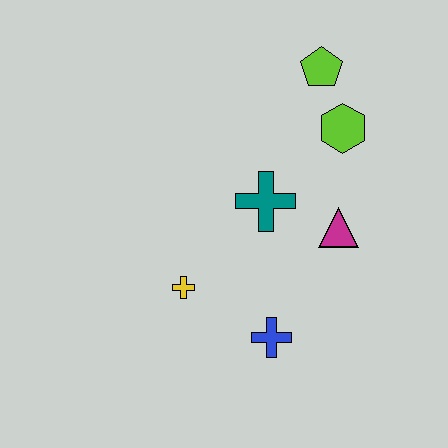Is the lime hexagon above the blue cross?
Yes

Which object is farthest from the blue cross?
The lime pentagon is farthest from the blue cross.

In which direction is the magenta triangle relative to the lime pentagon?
The magenta triangle is below the lime pentagon.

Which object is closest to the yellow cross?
The blue cross is closest to the yellow cross.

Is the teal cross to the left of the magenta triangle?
Yes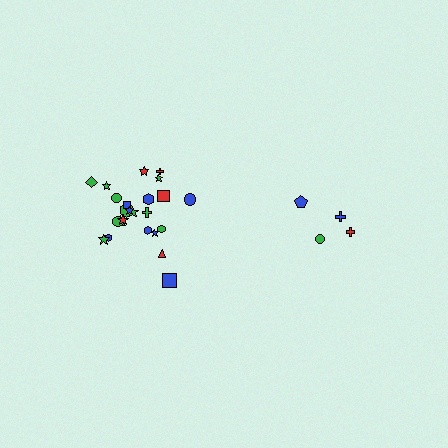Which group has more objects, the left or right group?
The left group.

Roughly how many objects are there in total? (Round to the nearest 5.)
Roughly 30 objects in total.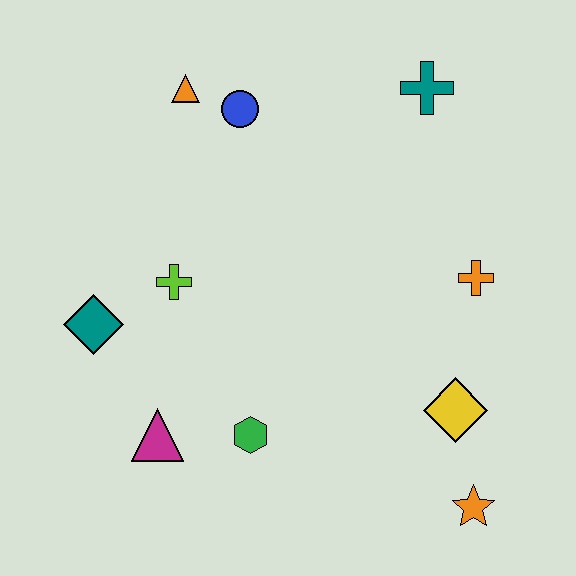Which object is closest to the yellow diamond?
The orange star is closest to the yellow diamond.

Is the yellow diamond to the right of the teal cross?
Yes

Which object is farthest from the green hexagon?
The teal cross is farthest from the green hexagon.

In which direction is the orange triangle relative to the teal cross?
The orange triangle is to the left of the teal cross.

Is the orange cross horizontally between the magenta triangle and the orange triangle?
No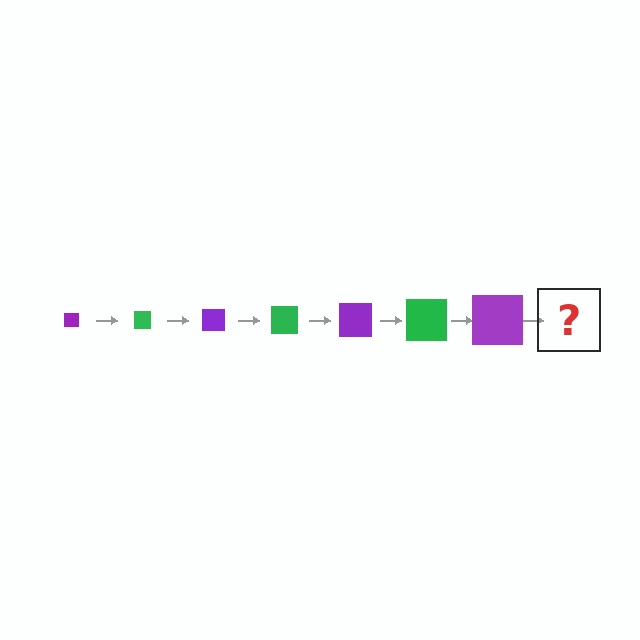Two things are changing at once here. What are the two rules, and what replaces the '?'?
The two rules are that the square grows larger each step and the color cycles through purple and green. The '?' should be a green square, larger than the previous one.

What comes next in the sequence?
The next element should be a green square, larger than the previous one.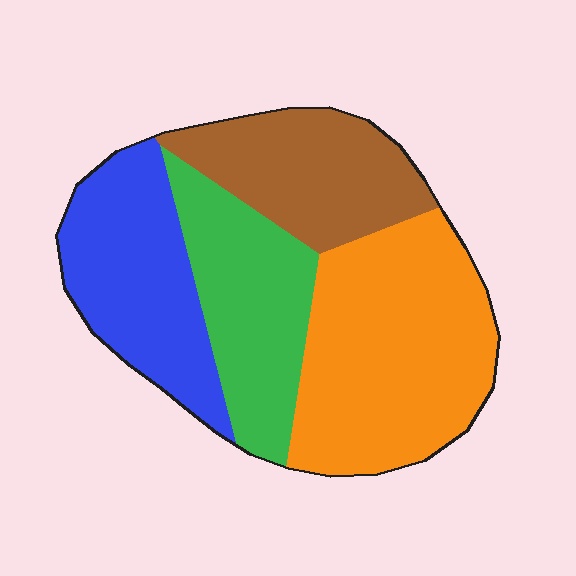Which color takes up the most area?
Orange, at roughly 35%.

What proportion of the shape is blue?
Blue covers roughly 25% of the shape.